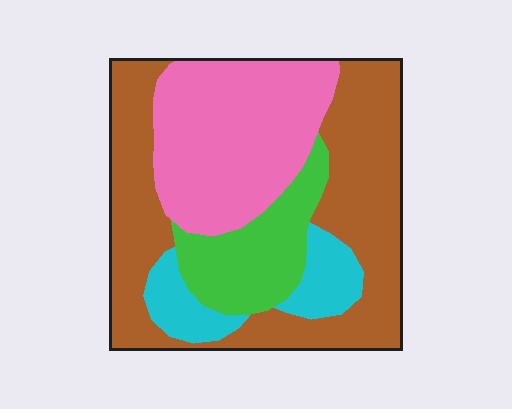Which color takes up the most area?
Brown, at roughly 45%.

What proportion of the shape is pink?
Pink takes up about one third (1/3) of the shape.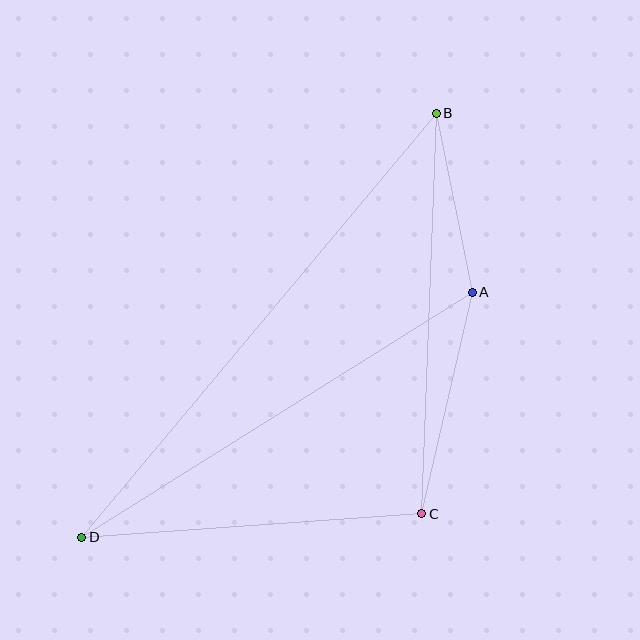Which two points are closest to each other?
Points A and B are closest to each other.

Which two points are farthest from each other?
Points B and D are farthest from each other.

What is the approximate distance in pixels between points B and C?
The distance between B and C is approximately 401 pixels.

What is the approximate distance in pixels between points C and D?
The distance between C and D is approximately 341 pixels.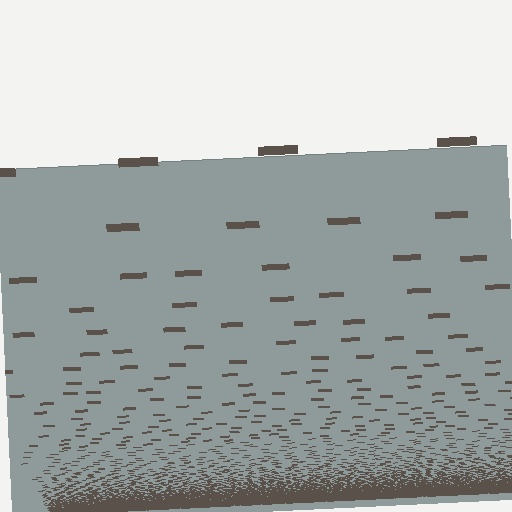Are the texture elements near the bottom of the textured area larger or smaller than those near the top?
Smaller. The gradient is inverted — elements near the bottom are smaller and denser.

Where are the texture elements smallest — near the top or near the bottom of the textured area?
Near the bottom.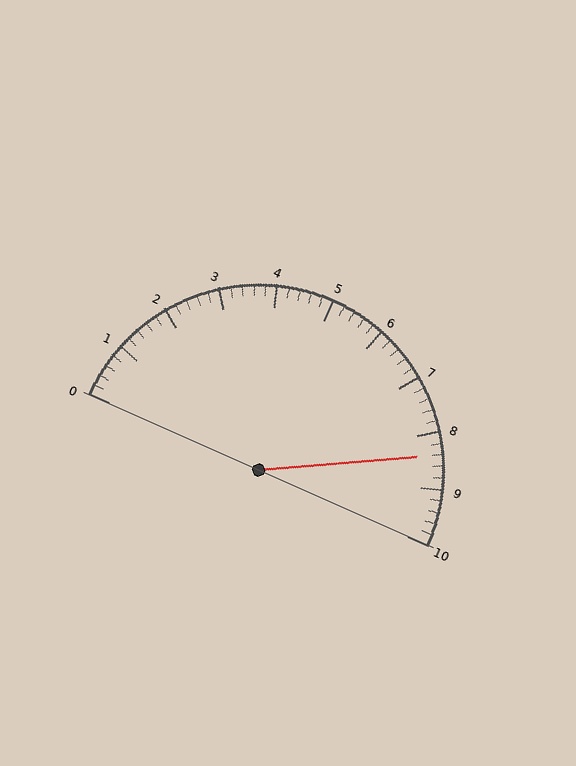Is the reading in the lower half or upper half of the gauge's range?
The reading is in the upper half of the range (0 to 10).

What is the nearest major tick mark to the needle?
The nearest major tick mark is 8.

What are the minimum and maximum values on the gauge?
The gauge ranges from 0 to 10.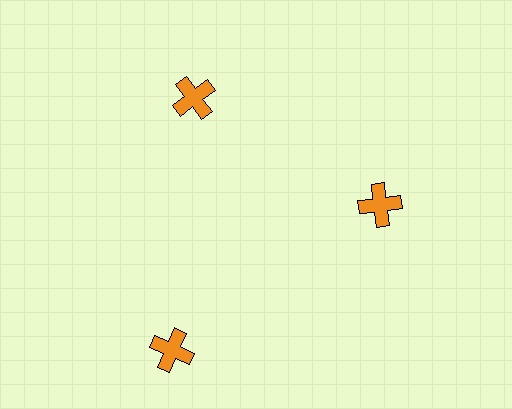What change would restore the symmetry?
The symmetry would be restored by moving it inward, back onto the ring so that all 3 crosses sit at equal angles and equal distance from the center.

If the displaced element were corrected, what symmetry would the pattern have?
It would have 3-fold rotational symmetry — the pattern would map onto itself every 120 degrees.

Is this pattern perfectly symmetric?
No. The 3 orange crosses are arranged in a ring, but one element near the 7 o'clock position is pushed outward from the center, breaking the 3-fold rotational symmetry.